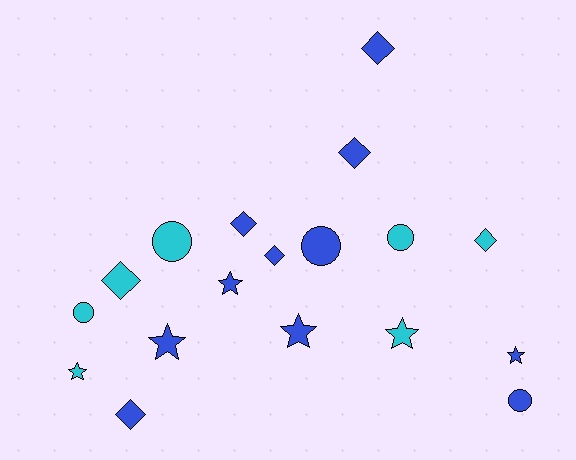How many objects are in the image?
There are 18 objects.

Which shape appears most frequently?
Diamond, with 7 objects.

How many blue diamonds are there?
There are 5 blue diamonds.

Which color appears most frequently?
Blue, with 11 objects.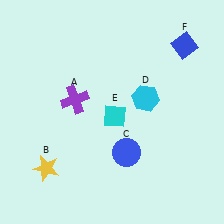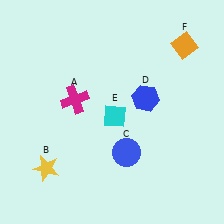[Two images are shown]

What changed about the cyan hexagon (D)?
In Image 1, D is cyan. In Image 2, it changed to blue.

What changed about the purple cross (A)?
In Image 1, A is purple. In Image 2, it changed to magenta.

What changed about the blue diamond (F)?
In Image 1, F is blue. In Image 2, it changed to orange.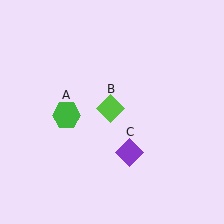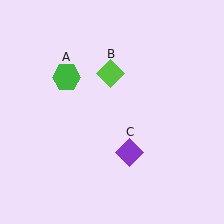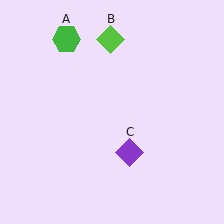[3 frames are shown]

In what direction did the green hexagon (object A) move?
The green hexagon (object A) moved up.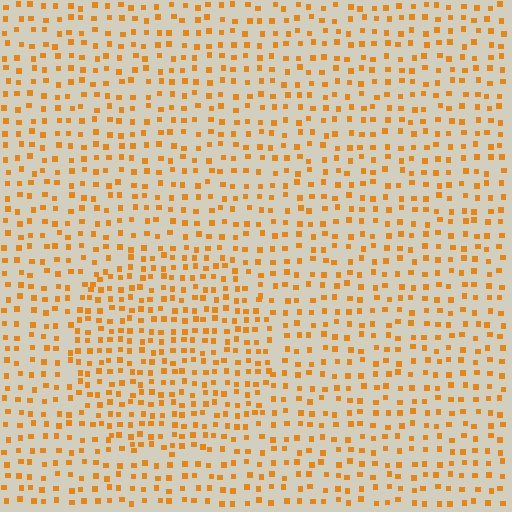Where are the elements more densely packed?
The elements are more densely packed inside the circle boundary.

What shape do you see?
I see a circle.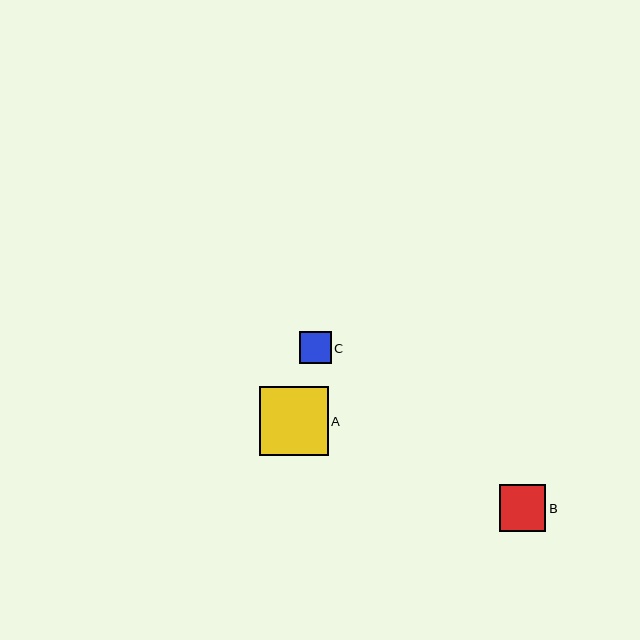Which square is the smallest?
Square C is the smallest with a size of approximately 32 pixels.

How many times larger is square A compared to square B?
Square A is approximately 1.5 times the size of square B.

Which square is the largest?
Square A is the largest with a size of approximately 69 pixels.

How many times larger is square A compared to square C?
Square A is approximately 2.2 times the size of square C.